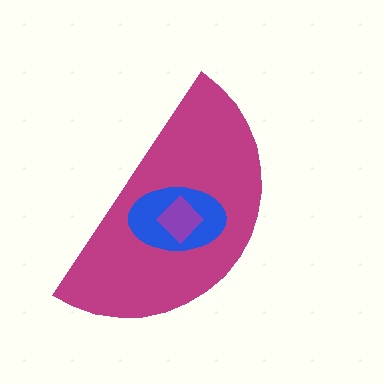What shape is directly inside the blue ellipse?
The purple diamond.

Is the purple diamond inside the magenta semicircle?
Yes.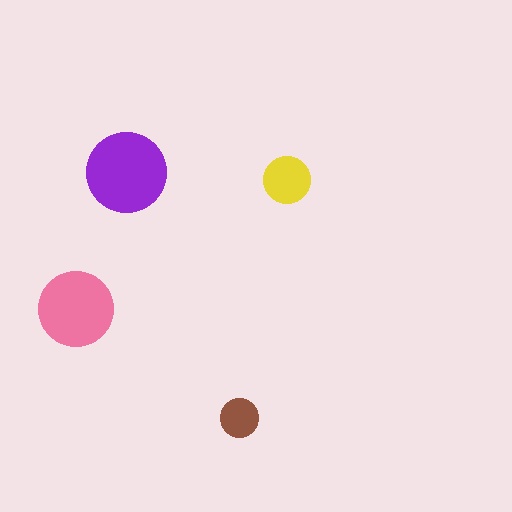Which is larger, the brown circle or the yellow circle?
The yellow one.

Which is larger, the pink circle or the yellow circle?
The pink one.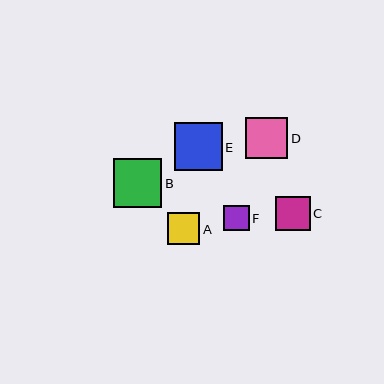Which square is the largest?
Square B is the largest with a size of approximately 48 pixels.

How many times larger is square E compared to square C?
Square E is approximately 1.4 times the size of square C.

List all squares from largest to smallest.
From largest to smallest: B, E, D, C, A, F.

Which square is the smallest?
Square F is the smallest with a size of approximately 25 pixels.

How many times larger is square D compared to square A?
Square D is approximately 1.3 times the size of square A.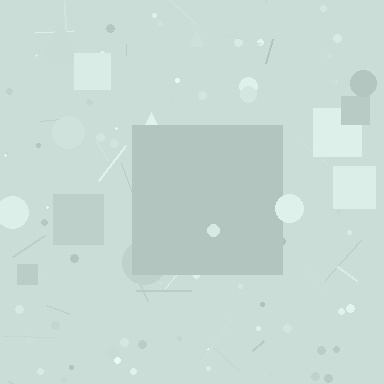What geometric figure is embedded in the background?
A square is embedded in the background.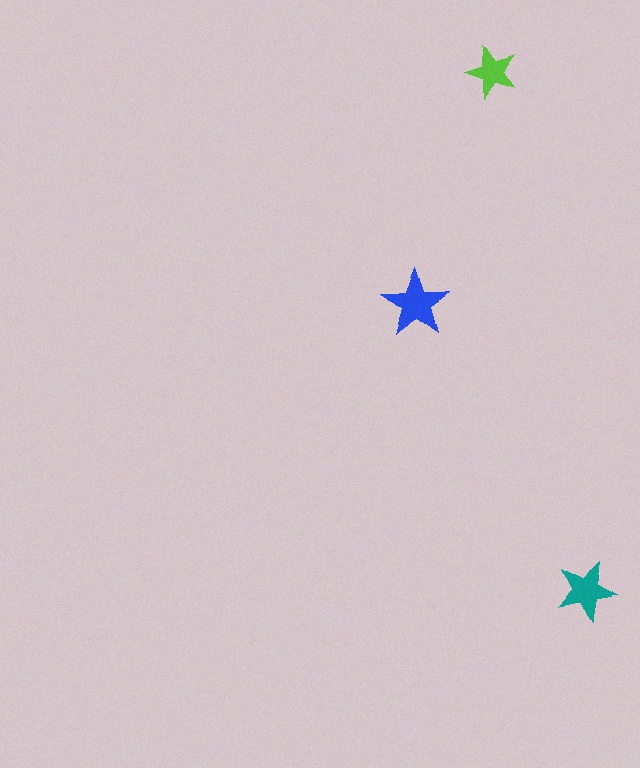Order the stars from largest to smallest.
the blue one, the teal one, the lime one.